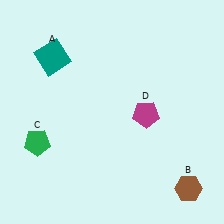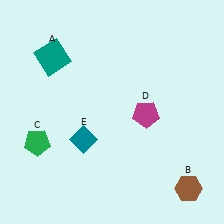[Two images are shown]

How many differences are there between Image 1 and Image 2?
There is 1 difference between the two images.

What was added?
A teal diamond (E) was added in Image 2.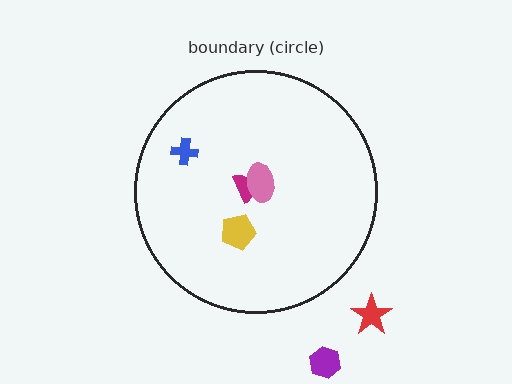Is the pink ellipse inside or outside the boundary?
Inside.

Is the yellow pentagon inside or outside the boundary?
Inside.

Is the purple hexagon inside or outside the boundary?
Outside.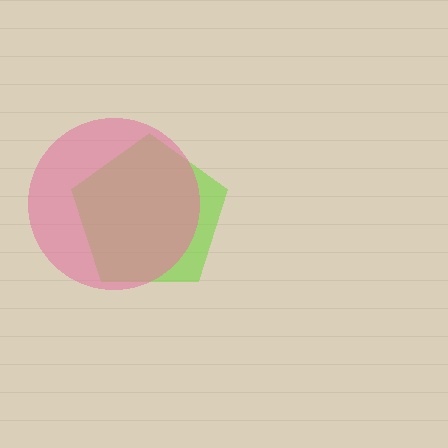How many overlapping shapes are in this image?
There are 2 overlapping shapes in the image.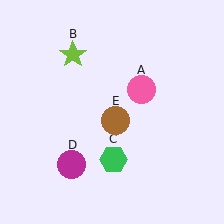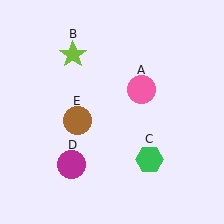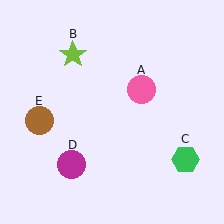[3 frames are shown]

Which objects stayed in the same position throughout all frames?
Pink circle (object A) and lime star (object B) and magenta circle (object D) remained stationary.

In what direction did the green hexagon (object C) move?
The green hexagon (object C) moved right.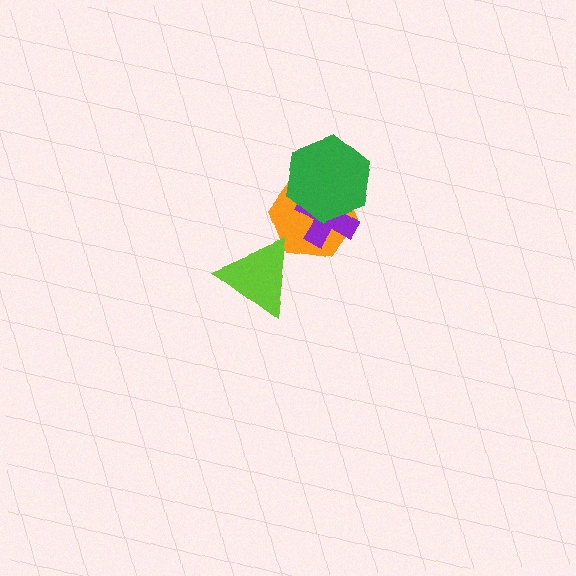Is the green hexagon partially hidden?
No, no other shape covers it.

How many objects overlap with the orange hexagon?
3 objects overlap with the orange hexagon.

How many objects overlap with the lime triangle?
1 object overlaps with the lime triangle.